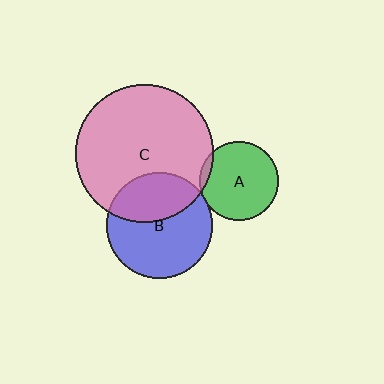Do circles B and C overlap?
Yes.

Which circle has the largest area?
Circle C (pink).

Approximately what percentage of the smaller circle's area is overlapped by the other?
Approximately 35%.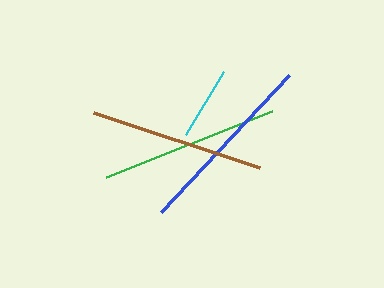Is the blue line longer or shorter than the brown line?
The blue line is longer than the brown line.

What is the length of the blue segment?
The blue segment is approximately 187 pixels long.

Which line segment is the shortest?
The cyan line is the shortest at approximately 73 pixels.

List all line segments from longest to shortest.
From longest to shortest: blue, green, brown, cyan.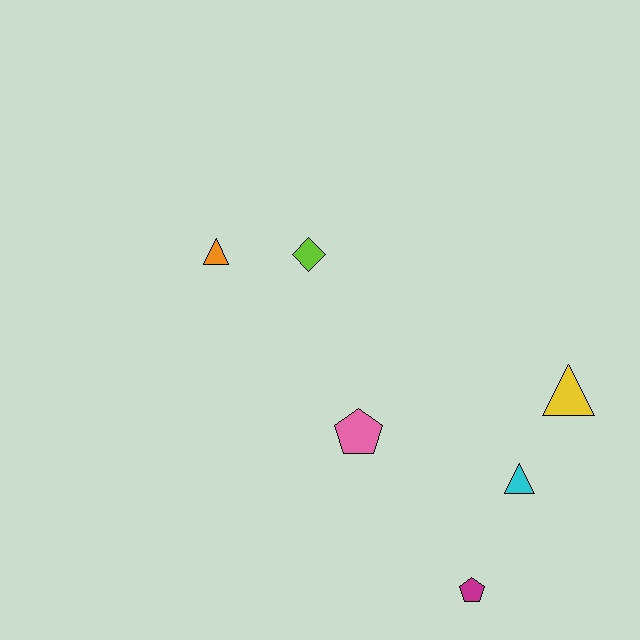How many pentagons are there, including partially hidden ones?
There are 2 pentagons.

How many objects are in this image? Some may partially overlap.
There are 6 objects.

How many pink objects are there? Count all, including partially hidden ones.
There is 1 pink object.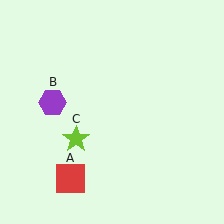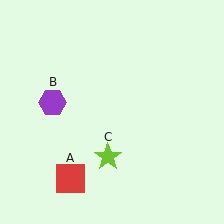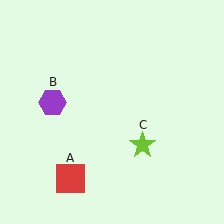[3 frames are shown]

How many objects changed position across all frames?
1 object changed position: lime star (object C).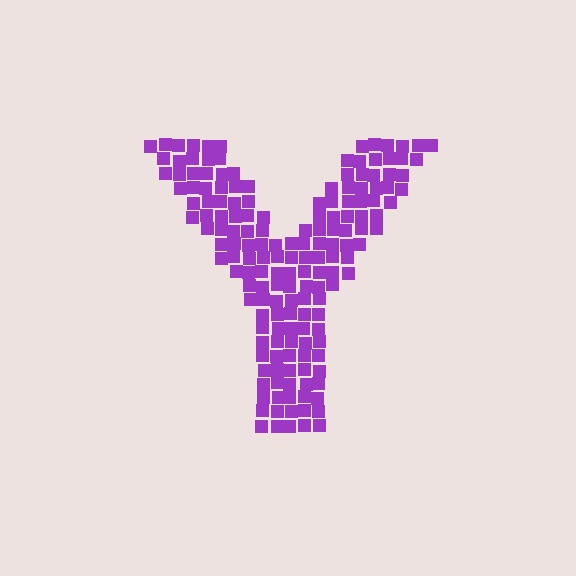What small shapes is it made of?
It is made of small squares.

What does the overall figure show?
The overall figure shows the letter Y.